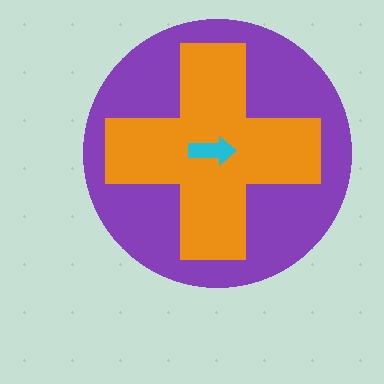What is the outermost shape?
The purple circle.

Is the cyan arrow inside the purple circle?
Yes.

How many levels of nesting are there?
3.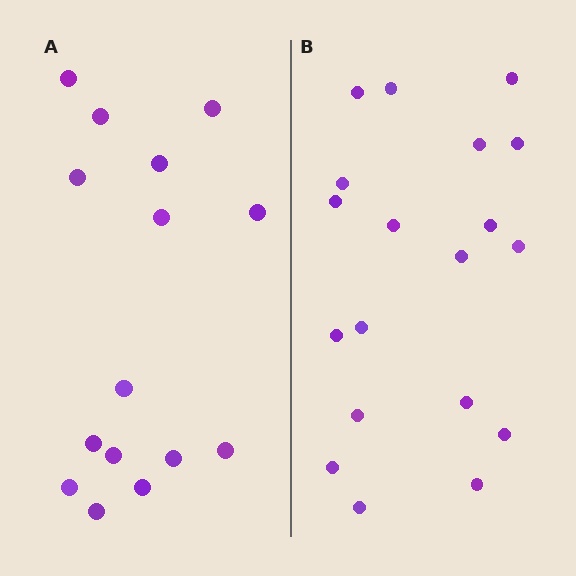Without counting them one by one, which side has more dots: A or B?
Region B (the right region) has more dots.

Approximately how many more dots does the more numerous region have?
Region B has about 4 more dots than region A.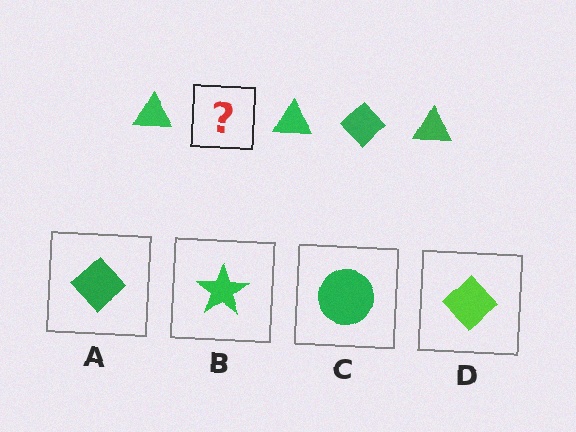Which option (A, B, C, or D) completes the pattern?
A.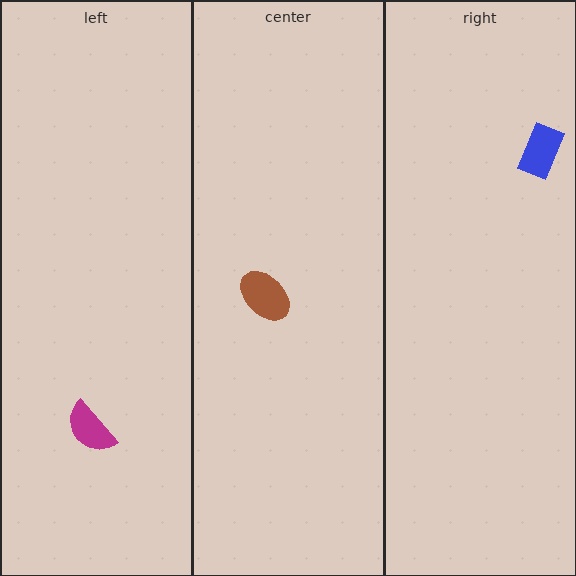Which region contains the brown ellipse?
The center region.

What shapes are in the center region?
The brown ellipse.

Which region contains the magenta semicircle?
The left region.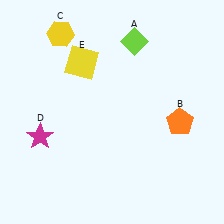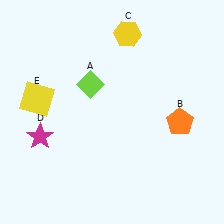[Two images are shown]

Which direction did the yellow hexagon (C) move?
The yellow hexagon (C) moved right.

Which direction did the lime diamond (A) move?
The lime diamond (A) moved left.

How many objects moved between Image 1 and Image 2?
3 objects moved between the two images.